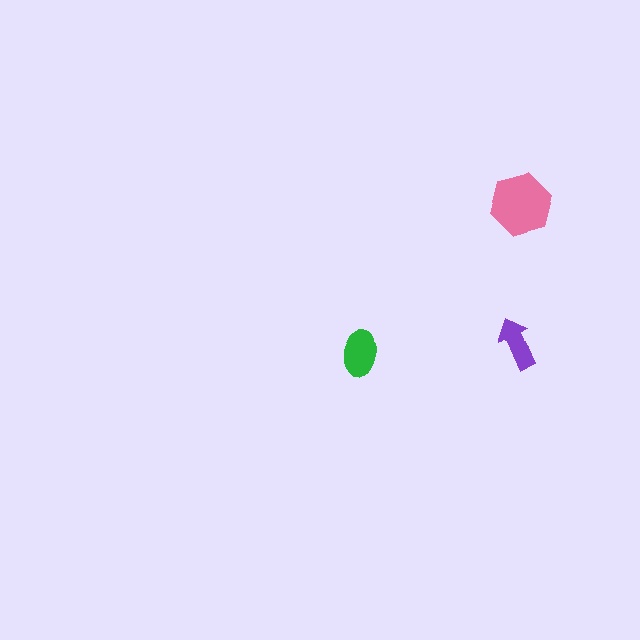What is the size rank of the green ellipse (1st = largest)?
2nd.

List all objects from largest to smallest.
The pink hexagon, the green ellipse, the purple arrow.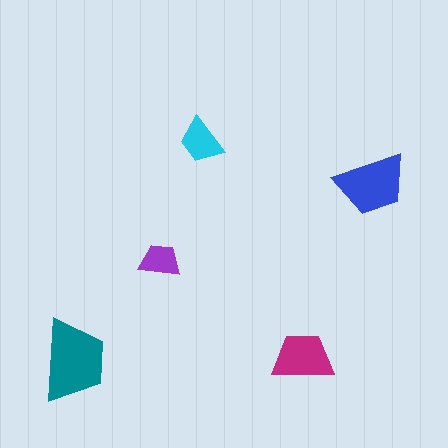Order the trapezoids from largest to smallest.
the teal one, the blue one, the magenta one, the cyan one, the purple one.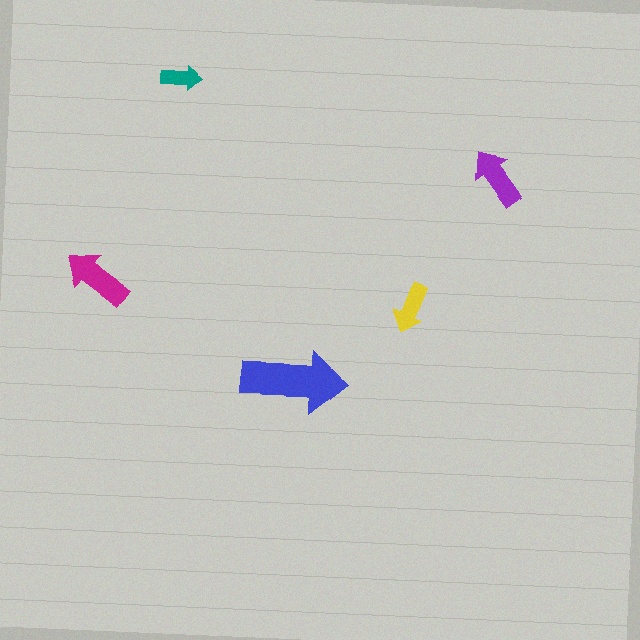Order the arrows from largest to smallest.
the blue one, the magenta one, the purple one, the yellow one, the teal one.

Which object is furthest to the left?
The magenta arrow is leftmost.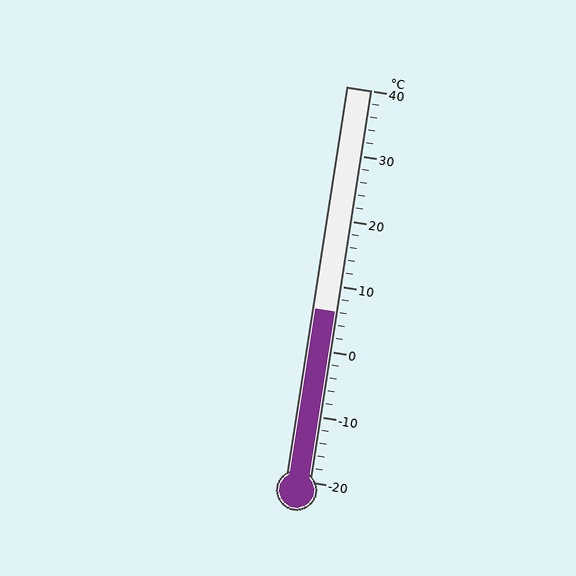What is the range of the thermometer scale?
The thermometer scale ranges from -20°C to 40°C.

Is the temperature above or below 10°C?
The temperature is below 10°C.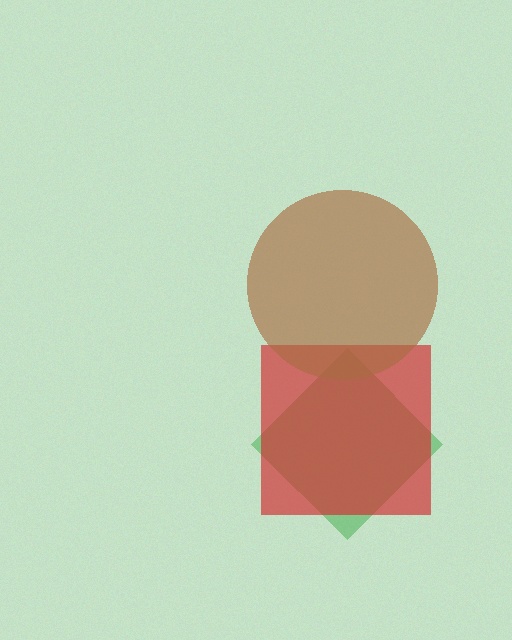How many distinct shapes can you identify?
There are 3 distinct shapes: a green diamond, a red square, a brown circle.